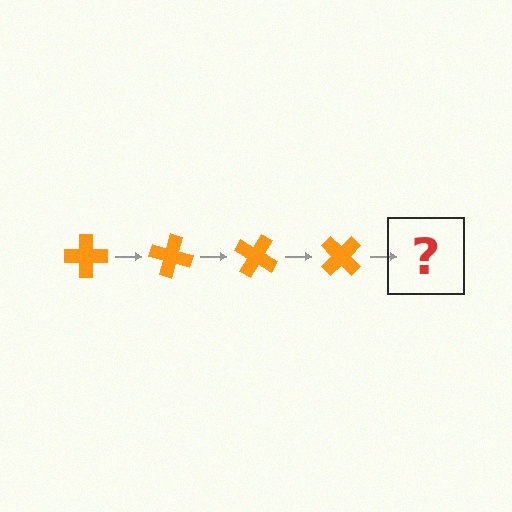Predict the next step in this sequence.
The next step is an orange cross rotated 60 degrees.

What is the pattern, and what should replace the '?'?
The pattern is that the cross rotates 15 degrees each step. The '?' should be an orange cross rotated 60 degrees.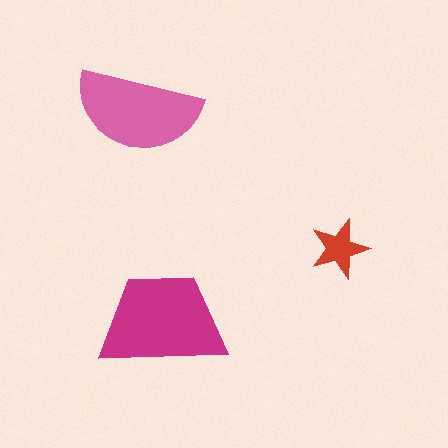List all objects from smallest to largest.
The red star, the pink semicircle, the magenta trapezoid.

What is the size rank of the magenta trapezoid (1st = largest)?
1st.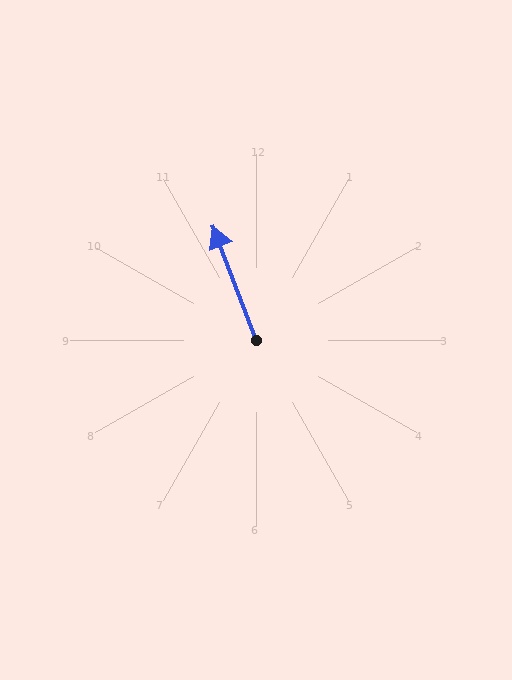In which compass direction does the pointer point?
North.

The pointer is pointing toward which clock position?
Roughly 11 o'clock.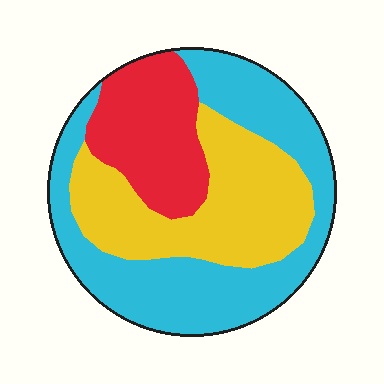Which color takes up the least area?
Red, at roughly 20%.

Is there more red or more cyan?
Cyan.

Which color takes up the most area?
Cyan, at roughly 45%.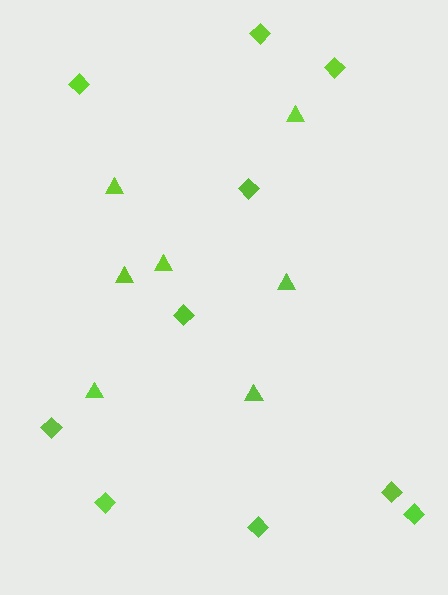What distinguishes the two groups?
There are 2 groups: one group of diamonds (10) and one group of triangles (7).